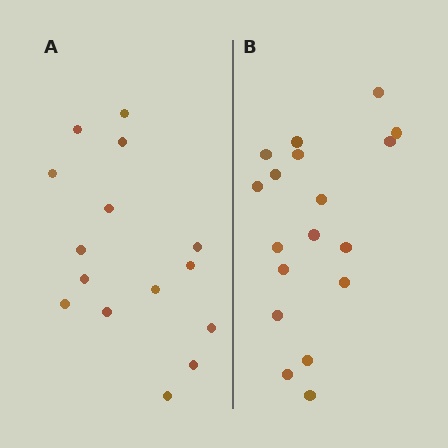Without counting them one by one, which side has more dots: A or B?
Region B (the right region) has more dots.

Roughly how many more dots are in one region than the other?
Region B has just a few more — roughly 2 or 3 more dots than region A.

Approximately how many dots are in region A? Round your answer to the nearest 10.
About 20 dots. (The exact count is 15, which rounds to 20.)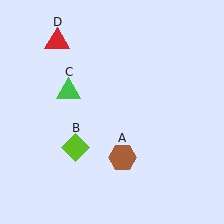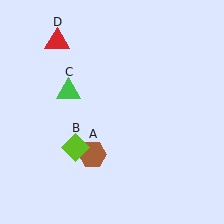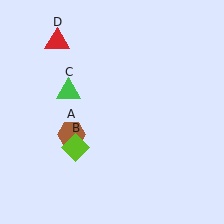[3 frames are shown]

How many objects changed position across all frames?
1 object changed position: brown hexagon (object A).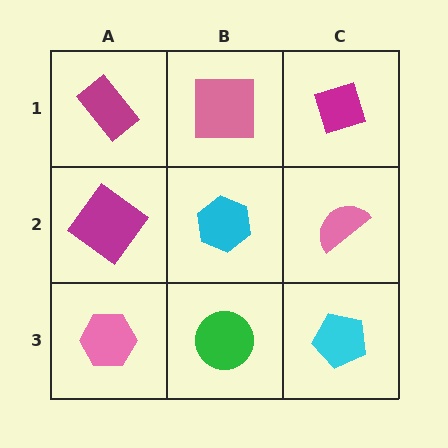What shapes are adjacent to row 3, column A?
A magenta diamond (row 2, column A), a green circle (row 3, column B).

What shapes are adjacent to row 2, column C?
A magenta diamond (row 1, column C), a cyan pentagon (row 3, column C), a cyan hexagon (row 2, column B).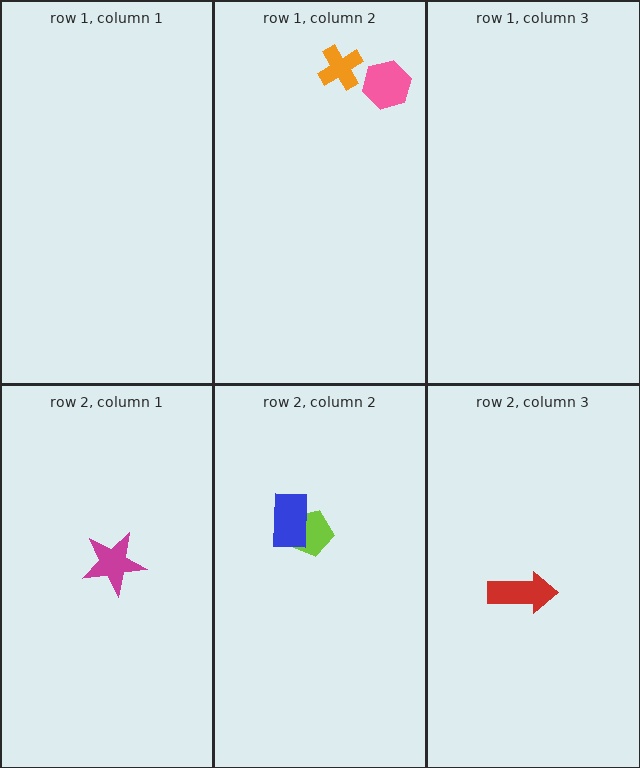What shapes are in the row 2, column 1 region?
The magenta star.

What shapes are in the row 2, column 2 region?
The lime pentagon, the blue rectangle.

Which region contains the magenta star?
The row 2, column 1 region.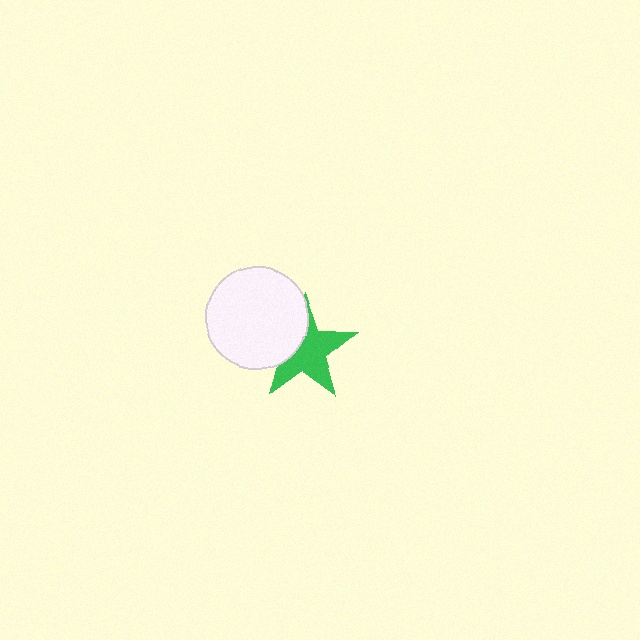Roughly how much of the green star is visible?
About half of it is visible (roughly 65%).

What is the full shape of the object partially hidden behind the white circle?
The partially hidden object is a green star.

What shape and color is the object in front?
The object in front is a white circle.